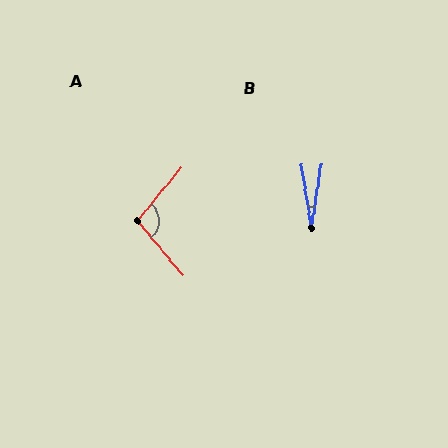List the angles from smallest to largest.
B (17°), A (101°).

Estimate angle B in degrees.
Approximately 17 degrees.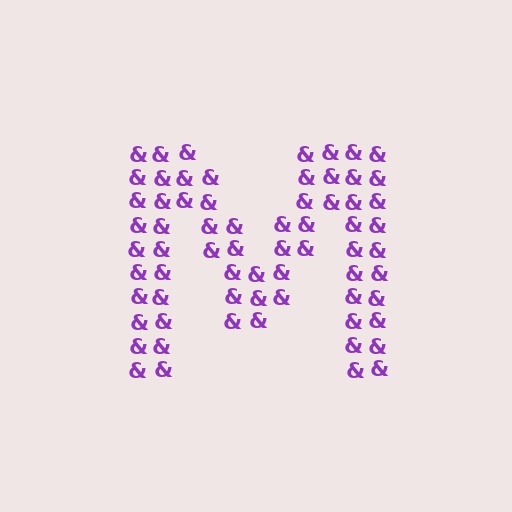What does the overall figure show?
The overall figure shows the letter M.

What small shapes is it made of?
It is made of small ampersands.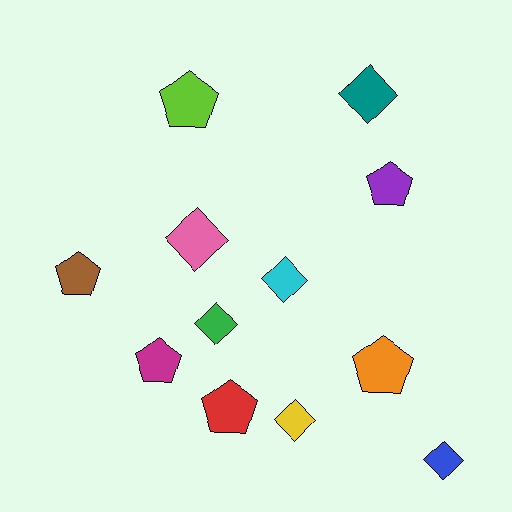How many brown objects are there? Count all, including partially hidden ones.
There is 1 brown object.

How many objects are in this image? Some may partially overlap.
There are 12 objects.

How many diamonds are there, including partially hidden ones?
There are 6 diamonds.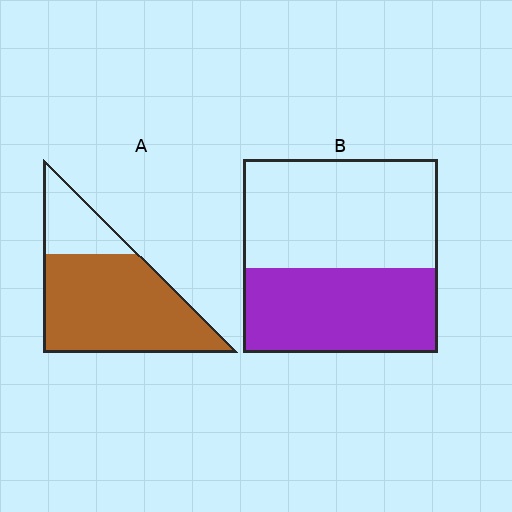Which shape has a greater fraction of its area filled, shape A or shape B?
Shape A.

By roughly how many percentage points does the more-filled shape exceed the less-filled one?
By roughly 30 percentage points (A over B).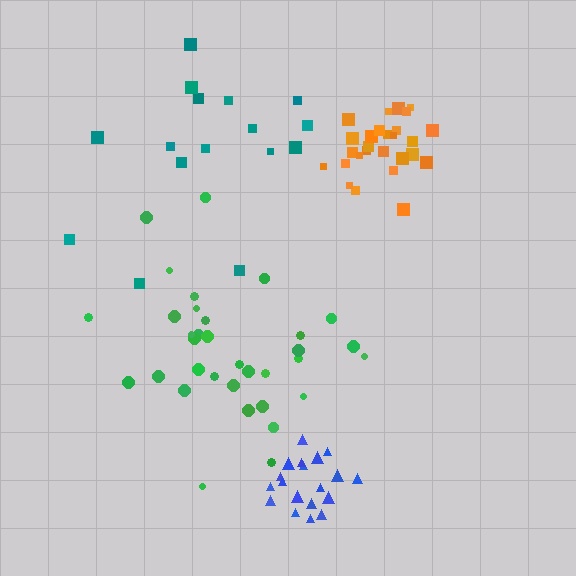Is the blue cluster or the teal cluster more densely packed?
Blue.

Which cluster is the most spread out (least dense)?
Teal.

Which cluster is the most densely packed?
Blue.